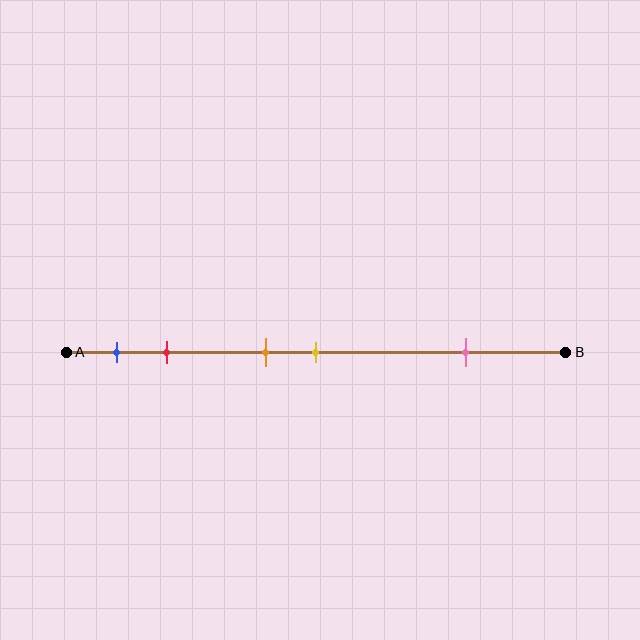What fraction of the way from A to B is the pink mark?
The pink mark is approximately 80% (0.8) of the way from A to B.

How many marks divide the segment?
There are 5 marks dividing the segment.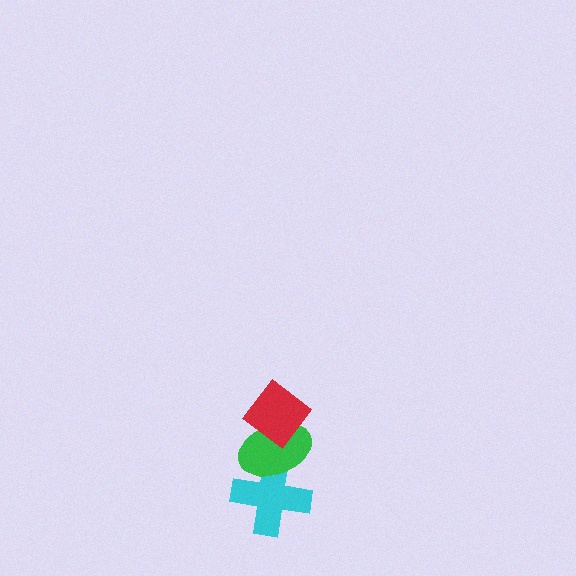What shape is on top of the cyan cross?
The green ellipse is on top of the cyan cross.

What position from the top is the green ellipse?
The green ellipse is 2nd from the top.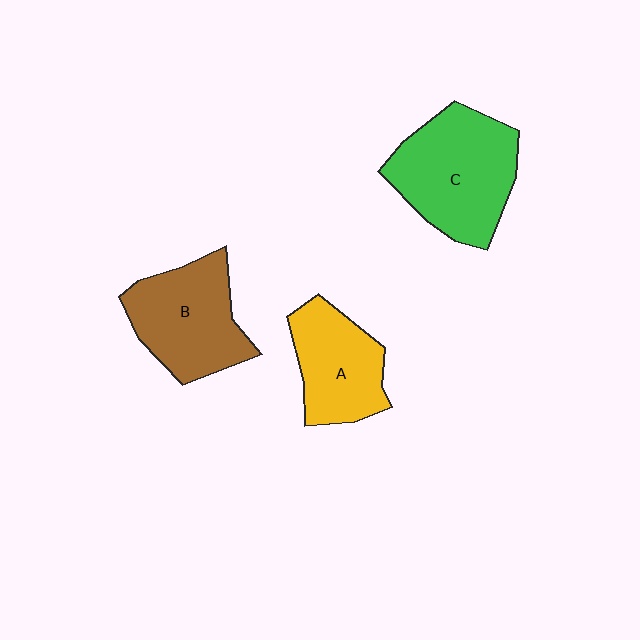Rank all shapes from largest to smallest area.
From largest to smallest: C (green), B (brown), A (yellow).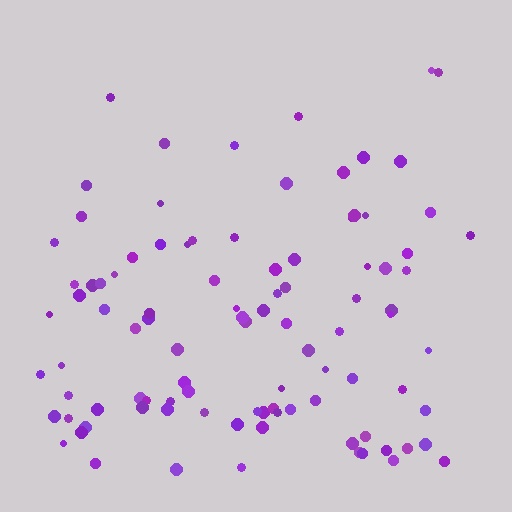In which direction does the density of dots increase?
From top to bottom, with the bottom side densest.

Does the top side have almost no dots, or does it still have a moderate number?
Still a moderate number, just noticeably fewer than the bottom.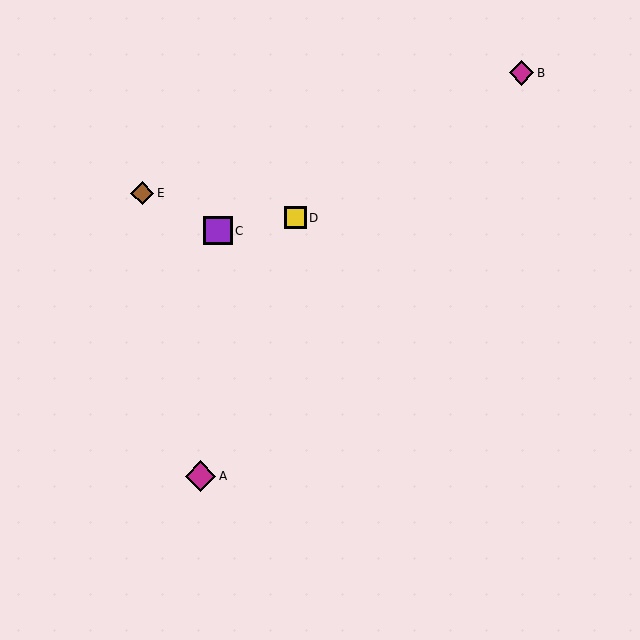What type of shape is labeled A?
Shape A is a magenta diamond.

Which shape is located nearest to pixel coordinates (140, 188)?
The brown diamond (labeled E) at (142, 193) is nearest to that location.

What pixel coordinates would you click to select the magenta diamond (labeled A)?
Click at (200, 476) to select the magenta diamond A.